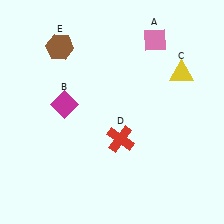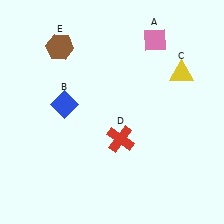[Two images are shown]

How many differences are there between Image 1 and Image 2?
There is 1 difference between the two images.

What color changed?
The diamond (B) changed from magenta in Image 1 to blue in Image 2.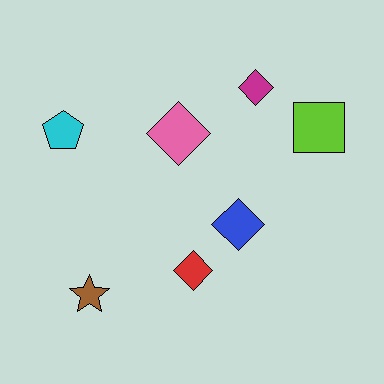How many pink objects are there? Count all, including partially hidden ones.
There is 1 pink object.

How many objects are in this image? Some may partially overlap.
There are 7 objects.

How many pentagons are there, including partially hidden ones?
There is 1 pentagon.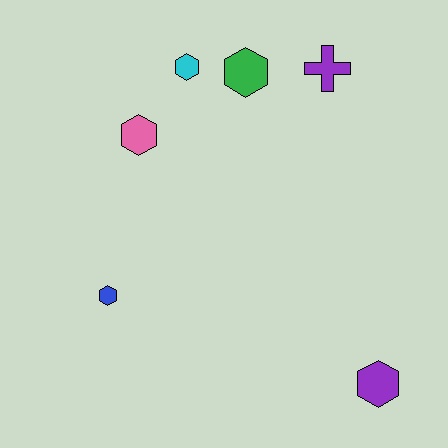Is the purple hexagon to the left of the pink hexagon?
No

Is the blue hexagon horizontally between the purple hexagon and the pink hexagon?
No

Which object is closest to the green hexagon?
The cyan hexagon is closest to the green hexagon.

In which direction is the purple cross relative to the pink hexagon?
The purple cross is to the right of the pink hexagon.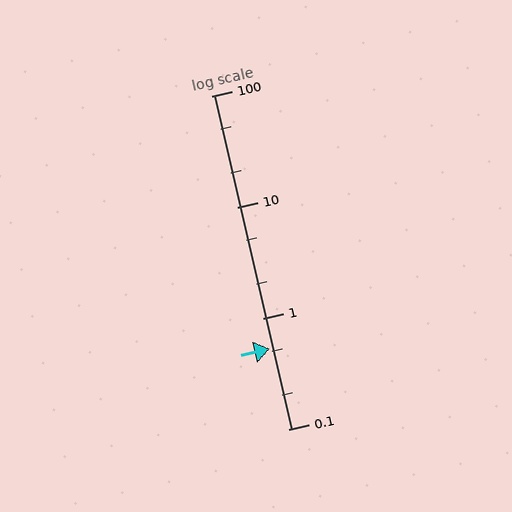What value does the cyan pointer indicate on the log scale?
The pointer indicates approximately 0.53.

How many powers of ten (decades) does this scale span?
The scale spans 3 decades, from 0.1 to 100.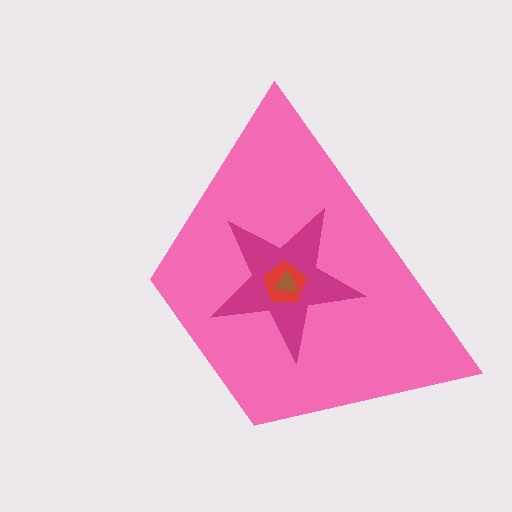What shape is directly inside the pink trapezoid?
The magenta star.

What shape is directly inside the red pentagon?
The brown triangle.